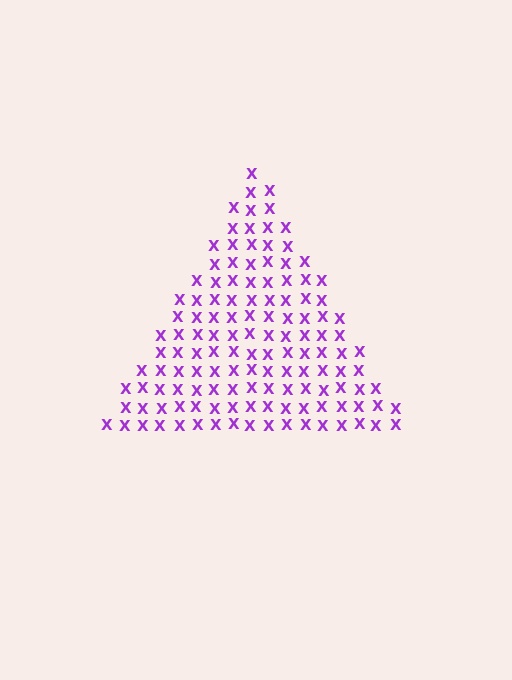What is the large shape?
The large shape is a triangle.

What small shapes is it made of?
It is made of small letter X's.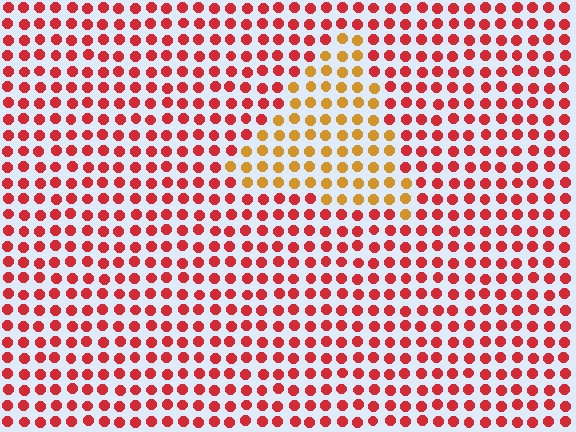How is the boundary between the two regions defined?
The boundary is defined purely by a slight shift in hue (about 42 degrees). Spacing, size, and orientation are identical on both sides.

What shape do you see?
I see a triangle.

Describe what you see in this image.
The image is filled with small red elements in a uniform arrangement. A triangle-shaped region is visible where the elements are tinted to a slightly different hue, forming a subtle color boundary.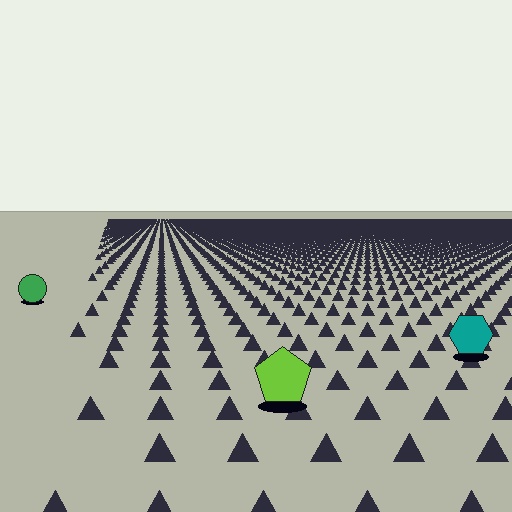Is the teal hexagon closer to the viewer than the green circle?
Yes. The teal hexagon is closer — you can tell from the texture gradient: the ground texture is coarser near it.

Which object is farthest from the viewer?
The green circle is farthest from the viewer. It appears smaller and the ground texture around it is denser.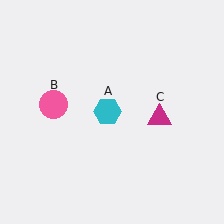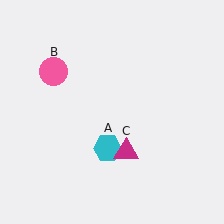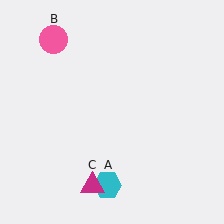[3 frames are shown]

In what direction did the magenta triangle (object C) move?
The magenta triangle (object C) moved down and to the left.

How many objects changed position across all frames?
3 objects changed position: cyan hexagon (object A), pink circle (object B), magenta triangle (object C).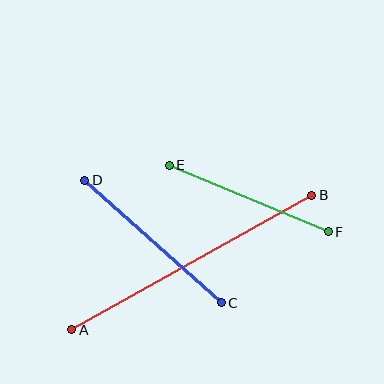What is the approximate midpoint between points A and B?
The midpoint is at approximately (192, 263) pixels.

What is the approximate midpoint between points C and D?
The midpoint is at approximately (153, 242) pixels.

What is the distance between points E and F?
The distance is approximately 172 pixels.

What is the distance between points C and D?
The distance is approximately 184 pixels.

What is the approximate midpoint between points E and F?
The midpoint is at approximately (249, 199) pixels.